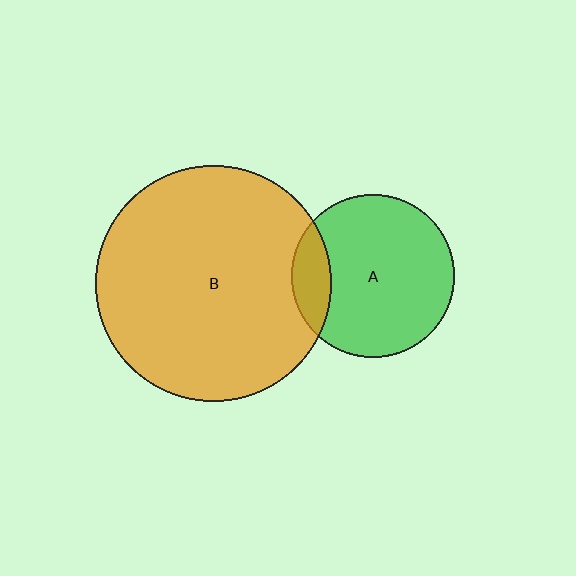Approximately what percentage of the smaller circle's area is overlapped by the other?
Approximately 15%.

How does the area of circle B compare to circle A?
Approximately 2.1 times.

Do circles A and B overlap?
Yes.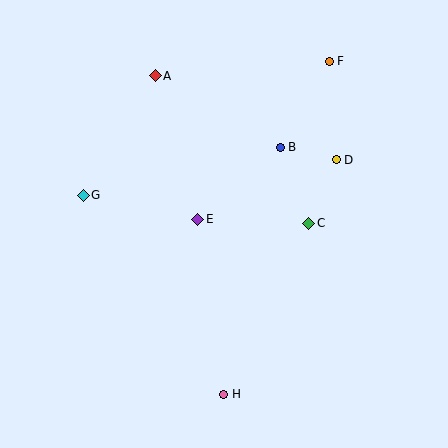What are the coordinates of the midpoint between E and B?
The midpoint between E and B is at (239, 183).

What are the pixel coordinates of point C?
Point C is at (309, 223).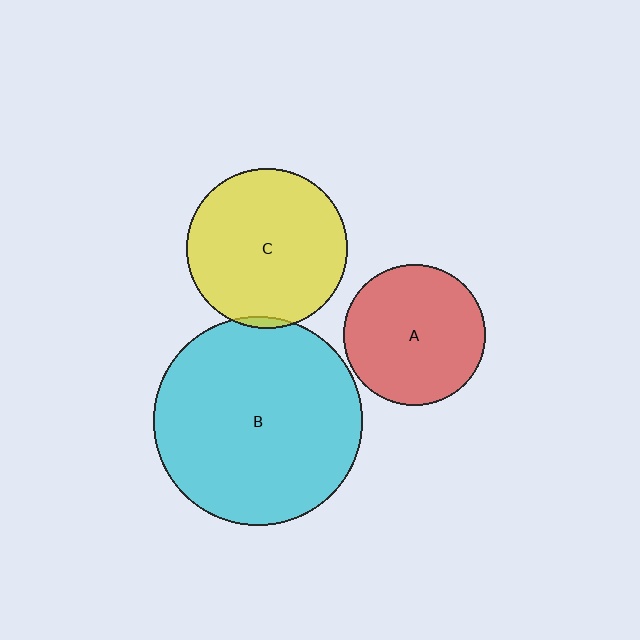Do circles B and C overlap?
Yes.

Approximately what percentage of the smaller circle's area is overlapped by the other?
Approximately 5%.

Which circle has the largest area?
Circle B (cyan).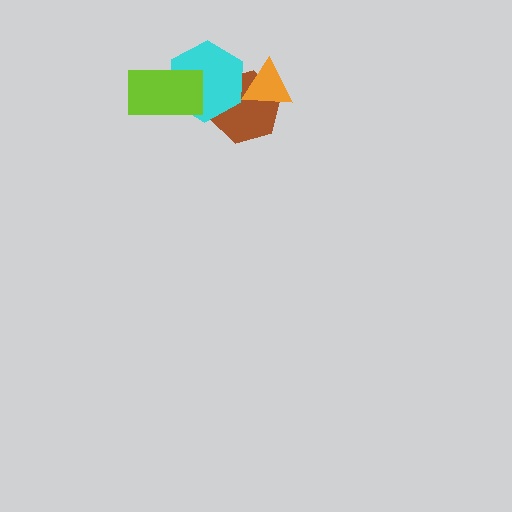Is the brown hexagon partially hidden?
Yes, it is partially covered by another shape.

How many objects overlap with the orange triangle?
2 objects overlap with the orange triangle.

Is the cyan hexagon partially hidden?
Yes, it is partially covered by another shape.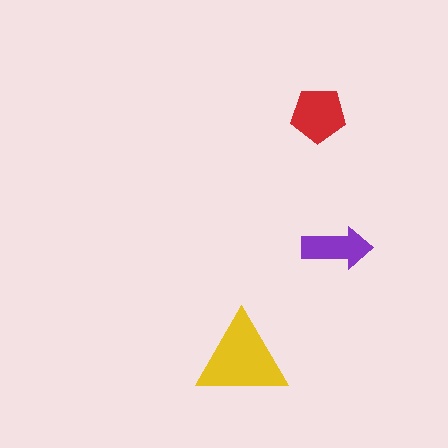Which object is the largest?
The yellow triangle.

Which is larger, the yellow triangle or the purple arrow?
The yellow triangle.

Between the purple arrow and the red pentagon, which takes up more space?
The red pentagon.